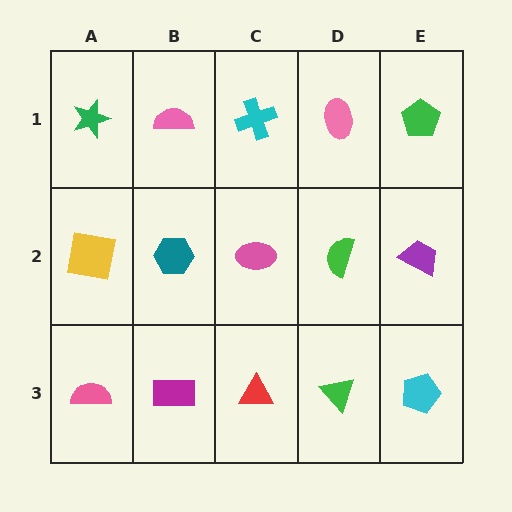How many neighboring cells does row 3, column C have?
3.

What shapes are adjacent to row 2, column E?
A green pentagon (row 1, column E), a cyan pentagon (row 3, column E), a green semicircle (row 2, column D).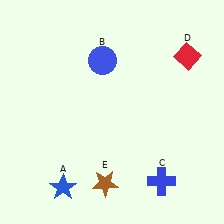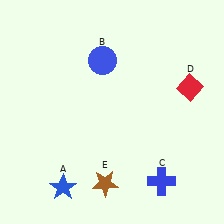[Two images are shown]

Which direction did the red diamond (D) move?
The red diamond (D) moved down.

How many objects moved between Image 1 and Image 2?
1 object moved between the two images.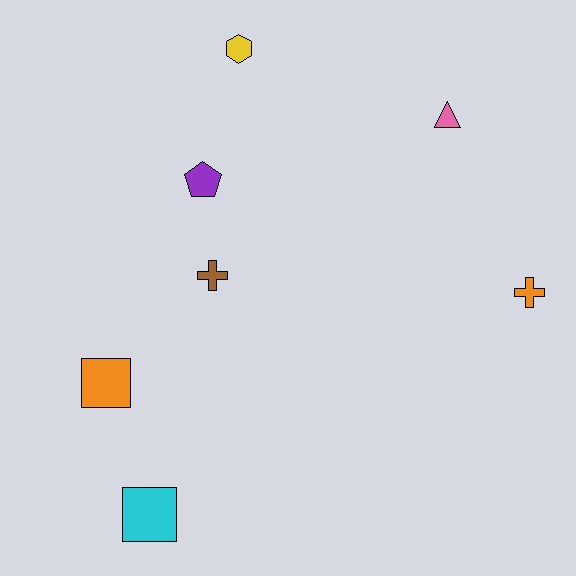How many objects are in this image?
There are 7 objects.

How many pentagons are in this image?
There is 1 pentagon.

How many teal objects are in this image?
There are no teal objects.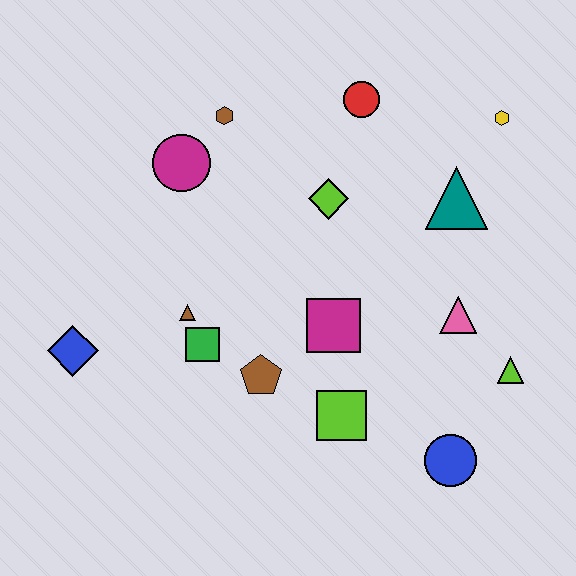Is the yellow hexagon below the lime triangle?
No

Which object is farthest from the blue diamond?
The yellow hexagon is farthest from the blue diamond.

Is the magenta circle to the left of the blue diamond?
No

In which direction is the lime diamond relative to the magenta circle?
The lime diamond is to the right of the magenta circle.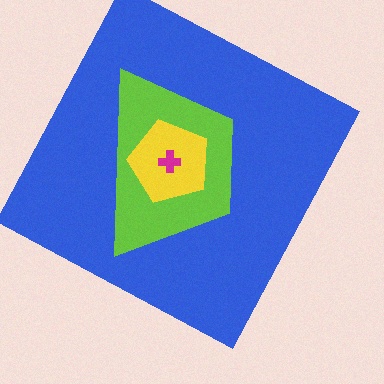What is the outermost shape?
The blue square.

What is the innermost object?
The magenta cross.